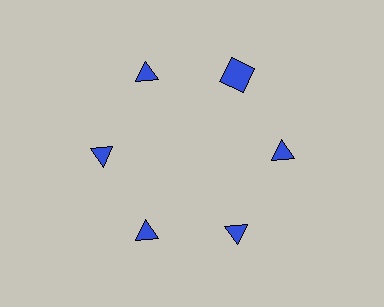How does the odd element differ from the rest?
It has a different shape: square instead of triangle.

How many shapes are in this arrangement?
There are 6 shapes arranged in a ring pattern.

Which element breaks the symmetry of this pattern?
The blue square at roughly the 1 o'clock position breaks the symmetry. All other shapes are blue triangles.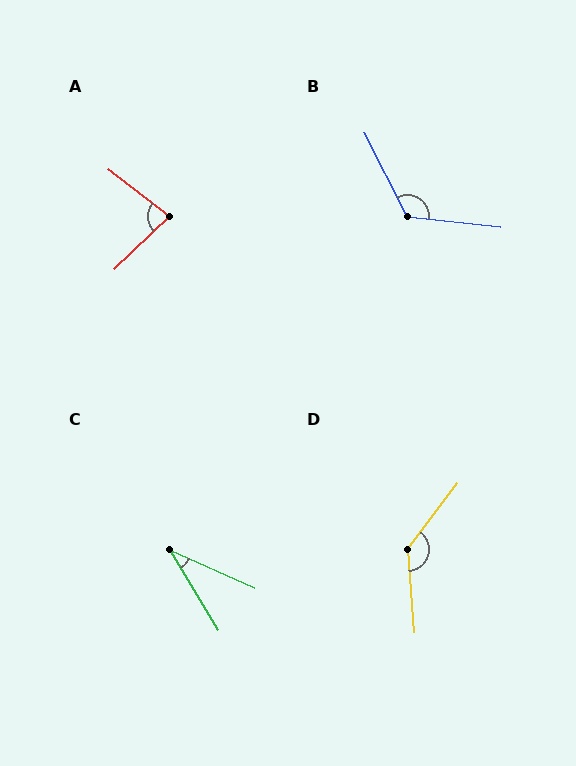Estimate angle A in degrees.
Approximately 82 degrees.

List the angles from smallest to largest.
C (34°), A (82°), B (122°), D (138°).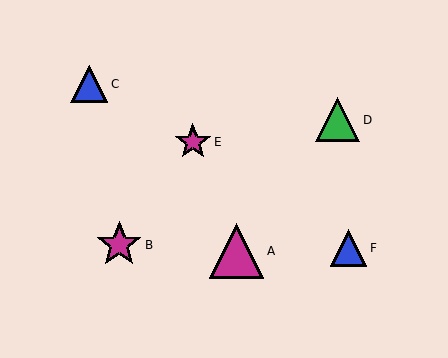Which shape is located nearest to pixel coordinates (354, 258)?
The blue triangle (labeled F) at (349, 248) is nearest to that location.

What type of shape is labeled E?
Shape E is a magenta star.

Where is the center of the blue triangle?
The center of the blue triangle is at (349, 248).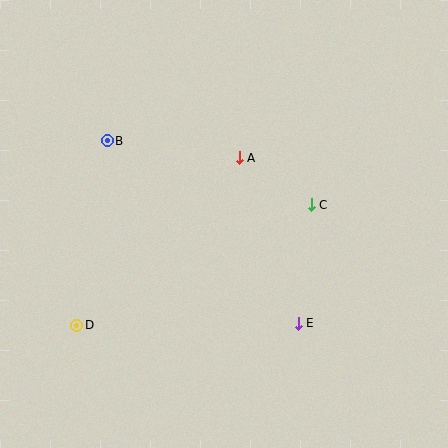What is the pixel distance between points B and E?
The distance between B and E is 265 pixels.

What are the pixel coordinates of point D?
Point D is at (77, 325).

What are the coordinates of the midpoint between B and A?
The midpoint between B and A is at (173, 149).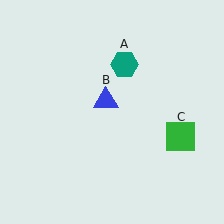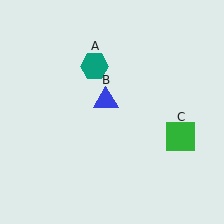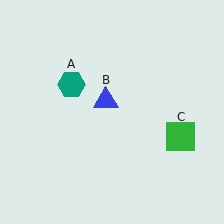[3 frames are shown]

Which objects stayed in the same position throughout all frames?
Blue triangle (object B) and green square (object C) remained stationary.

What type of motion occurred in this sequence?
The teal hexagon (object A) rotated counterclockwise around the center of the scene.